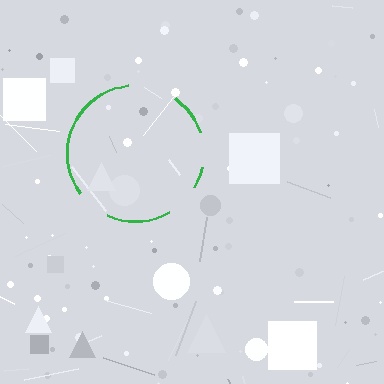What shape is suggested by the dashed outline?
The dashed outline suggests a circle.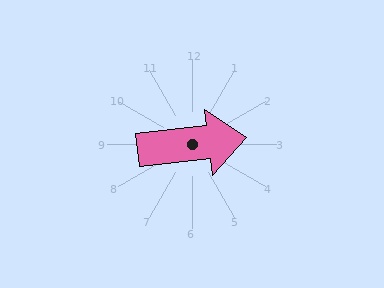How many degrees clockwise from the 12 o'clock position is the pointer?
Approximately 84 degrees.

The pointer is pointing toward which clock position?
Roughly 3 o'clock.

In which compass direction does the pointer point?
East.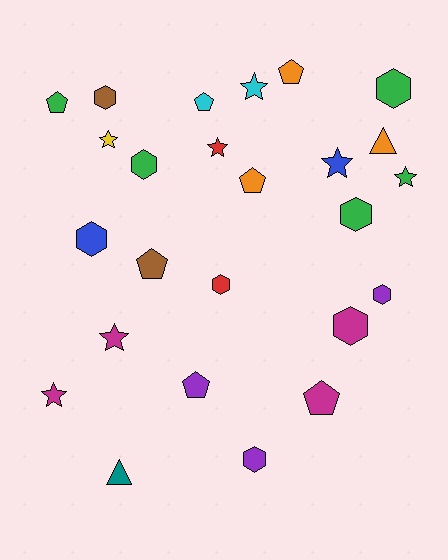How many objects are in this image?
There are 25 objects.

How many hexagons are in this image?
There are 9 hexagons.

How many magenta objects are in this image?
There are 4 magenta objects.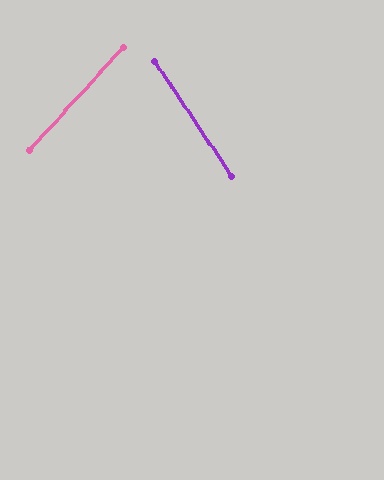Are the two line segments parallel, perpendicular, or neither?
Neither parallel nor perpendicular — they differ by about 76°.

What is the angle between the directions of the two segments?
Approximately 76 degrees.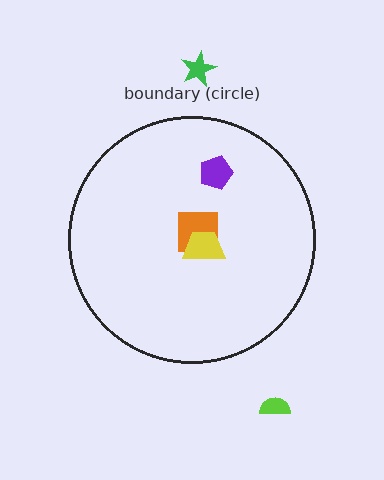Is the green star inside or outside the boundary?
Outside.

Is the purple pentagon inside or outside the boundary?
Inside.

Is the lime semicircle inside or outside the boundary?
Outside.